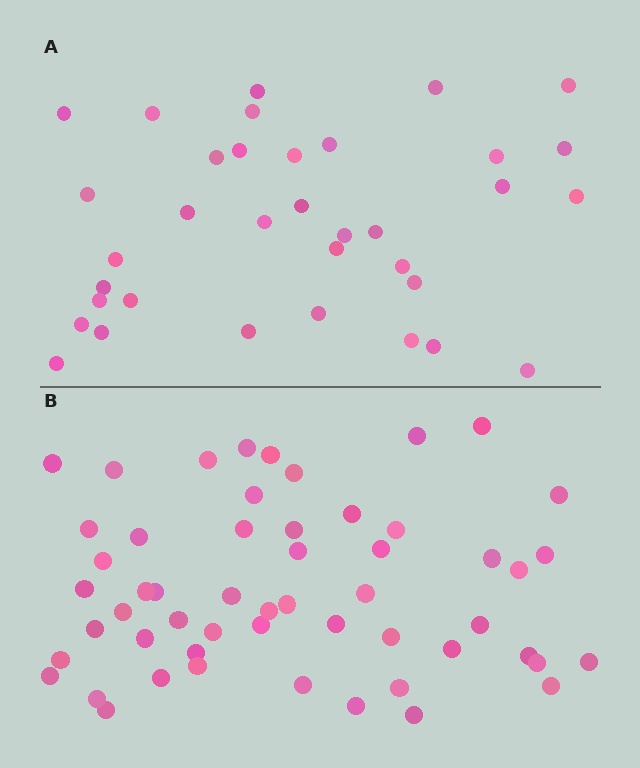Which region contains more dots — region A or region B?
Region B (the bottom region) has more dots.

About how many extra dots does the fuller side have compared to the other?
Region B has approximately 20 more dots than region A.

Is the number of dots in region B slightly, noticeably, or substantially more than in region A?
Region B has substantially more. The ratio is roughly 1.5 to 1.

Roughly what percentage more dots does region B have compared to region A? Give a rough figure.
About 55% more.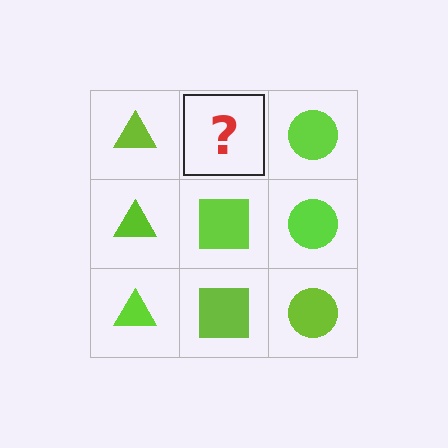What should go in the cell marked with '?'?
The missing cell should contain a lime square.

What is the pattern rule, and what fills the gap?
The rule is that each column has a consistent shape. The gap should be filled with a lime square.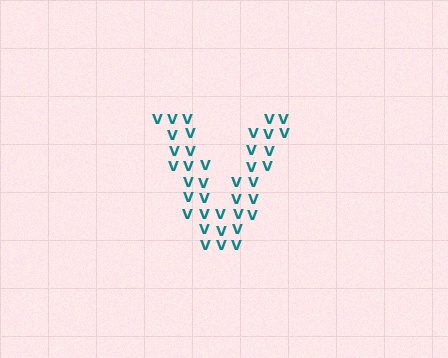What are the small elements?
The small elements are letter V's.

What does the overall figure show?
The overall figure shows the letter V.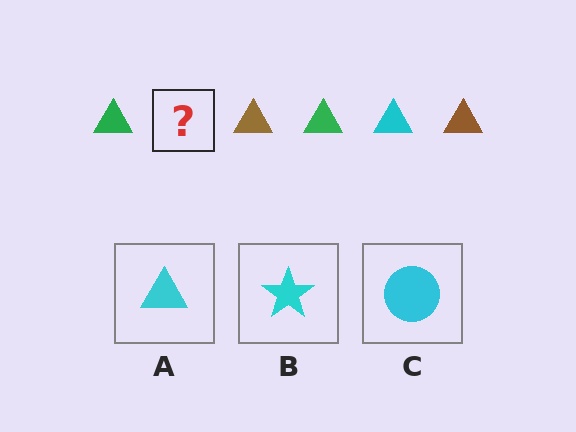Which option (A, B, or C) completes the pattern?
A.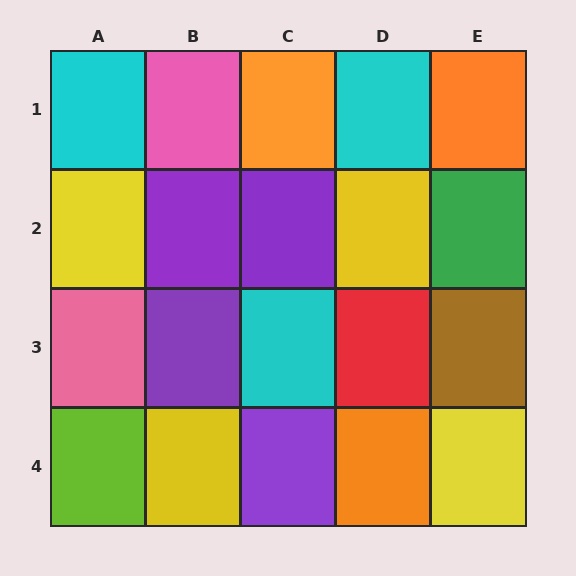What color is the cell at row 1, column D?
Cyan.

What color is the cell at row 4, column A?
Lime.